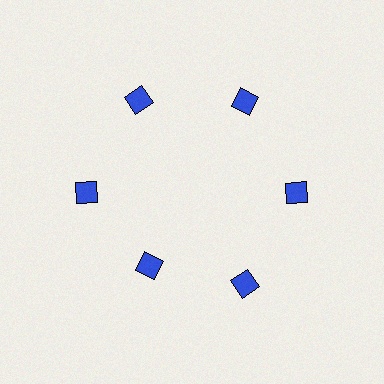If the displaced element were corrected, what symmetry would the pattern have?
It would have 6-fold rotational symmetry — the pattern would map onto itself every 60 degrees.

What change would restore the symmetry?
The symmetry would be restored by moving it outward, back onto the ring so that all 6 squares sit at equal angles and equal distance from the center.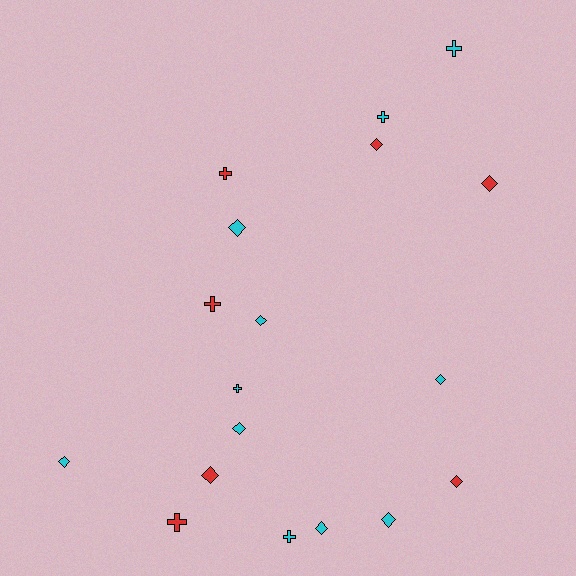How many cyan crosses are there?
There are 4 cyan crosses.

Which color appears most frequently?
Cyan, with 11 objects.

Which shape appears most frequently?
Diamond, with 11 objects.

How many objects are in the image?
There are 18 objects.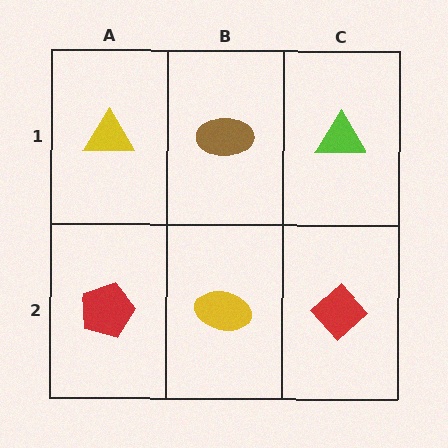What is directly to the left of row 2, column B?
A red pentagon.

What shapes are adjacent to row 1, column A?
A red pentagon (row 2, column A), a brown ellipse (row 1, column B).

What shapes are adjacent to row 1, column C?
A red diamond (row 2, column C), a brown ellipse (row 1, column B).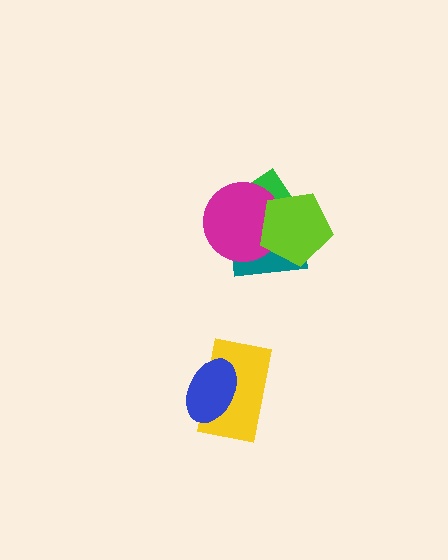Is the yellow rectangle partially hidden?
Yes, it is partially covered by another shape.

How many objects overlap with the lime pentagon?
3 objects overlap with the lime pentagon.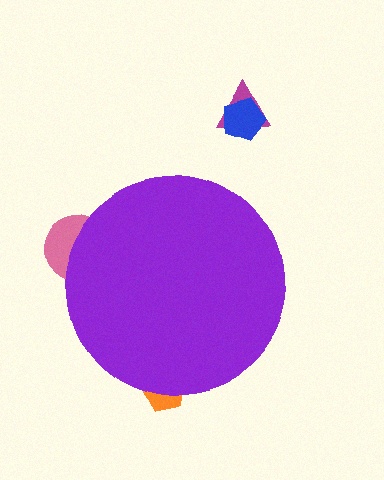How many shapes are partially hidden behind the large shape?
2 shapes are partially hidden.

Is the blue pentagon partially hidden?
No, the blue pentagon is fully visible.